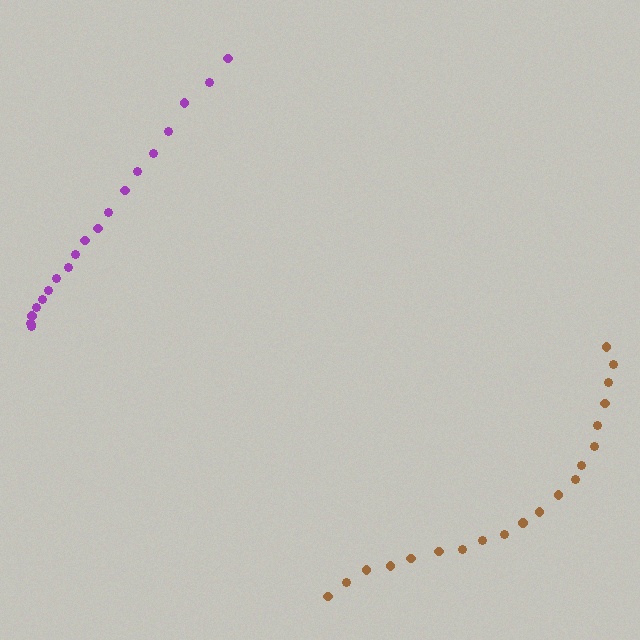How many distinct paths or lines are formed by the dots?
There are 2 distinct paths.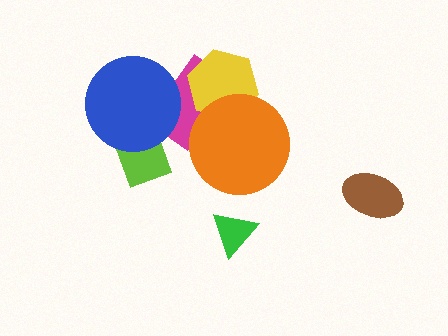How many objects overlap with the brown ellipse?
0 objects overlap with the brown ellipse.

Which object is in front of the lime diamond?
The blue circle is in front of the lime diamond.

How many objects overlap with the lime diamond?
1 object overlaps with the lime diamond.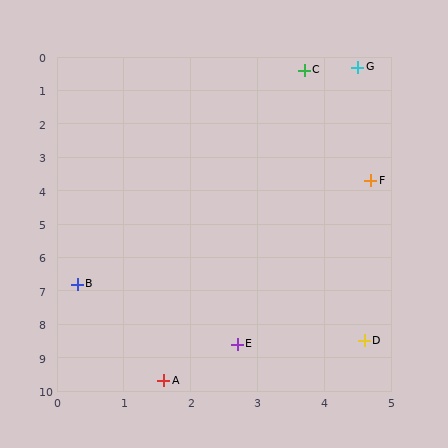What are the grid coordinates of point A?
Point A is at approximately (1.6, 9.7).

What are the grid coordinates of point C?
Point C is at approximately (3.7, 0.4).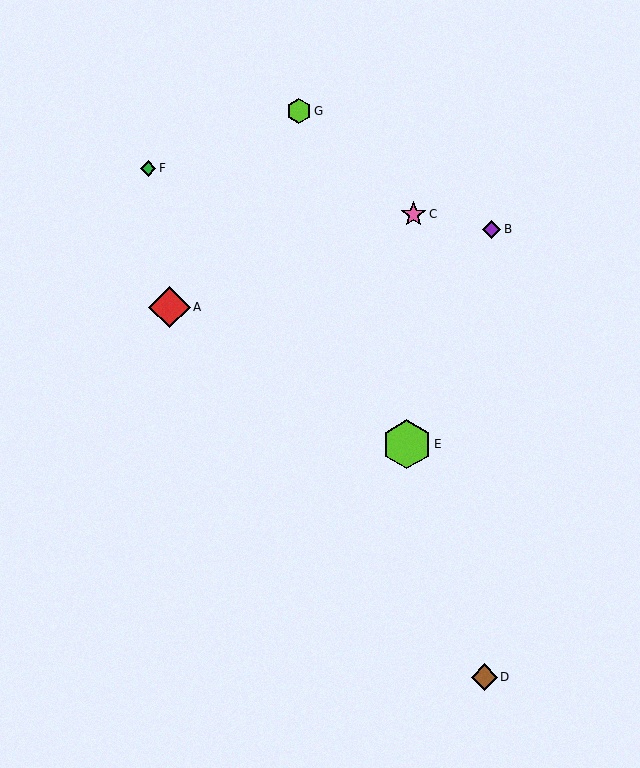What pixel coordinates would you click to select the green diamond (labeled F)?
Click at (148, 168) to select the green diamond F.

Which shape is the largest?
The lime hexagon (labeled E) is the largest.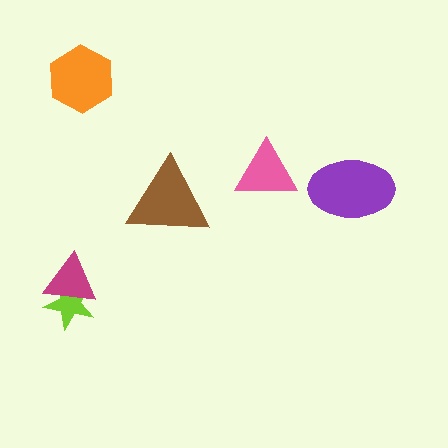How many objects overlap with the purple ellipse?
0 objects overlap with the purple ellipse.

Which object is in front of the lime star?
The magenta triangle is in front of the lime star.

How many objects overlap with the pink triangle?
0 objects overlap with the pink triangle.